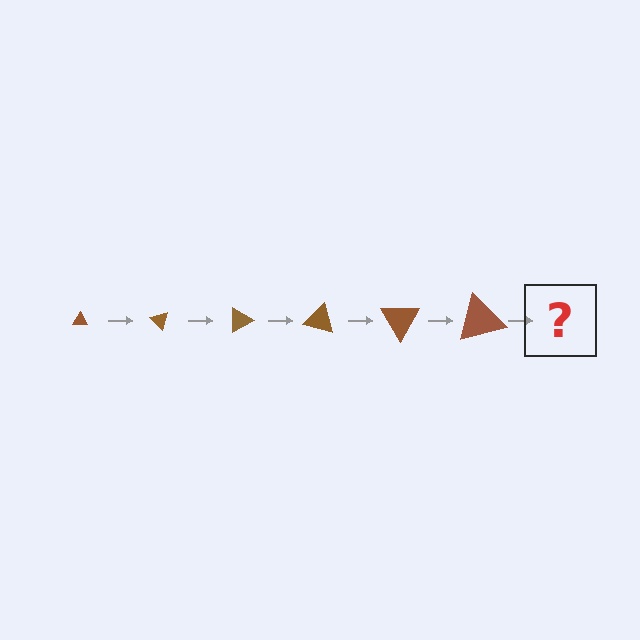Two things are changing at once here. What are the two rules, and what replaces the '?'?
The two rules are that the triangle grows larger each step and it rotates 45 degrees each step. The '?' should be a triangle, larger than the previous one and rotated 270 degrees from the start.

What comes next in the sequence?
The next element should be a triangle, larger than the previous one and rotated 270 degrees from the start.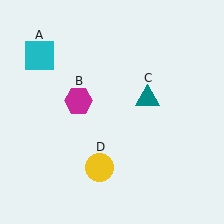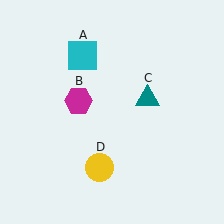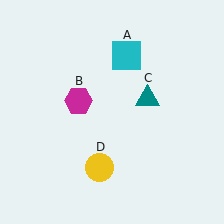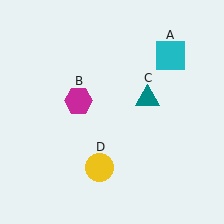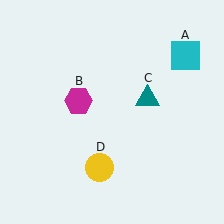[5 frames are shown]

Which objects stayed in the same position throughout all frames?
Magenta hexagon (object B) and teal triangle (object C) and yellow circle (object D) remained stationary.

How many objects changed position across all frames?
1 object changed position: cyan square (object A).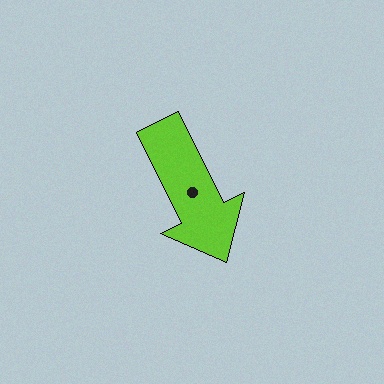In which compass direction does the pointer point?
Southeast.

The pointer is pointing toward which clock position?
Roughly 5 o'clock.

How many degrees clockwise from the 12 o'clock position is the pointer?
Approximately 154 degrees.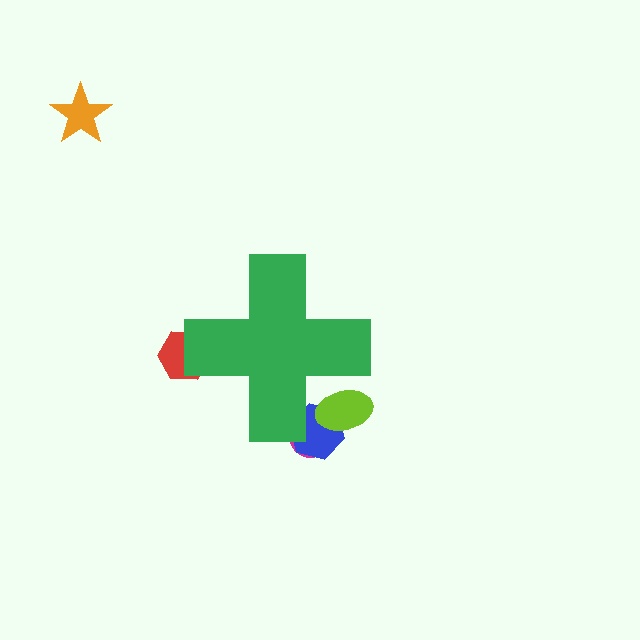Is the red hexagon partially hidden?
Yes, the red hexagon is partially hidden behind the green cross.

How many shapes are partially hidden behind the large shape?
4 shapes are partially hidden.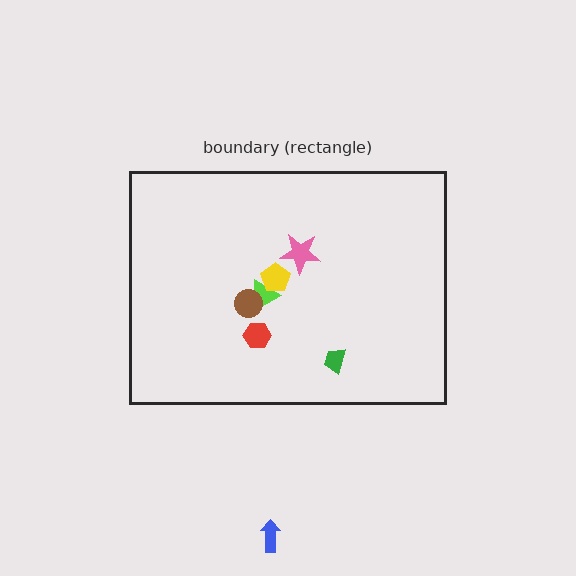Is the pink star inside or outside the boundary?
Inside.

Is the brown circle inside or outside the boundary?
Inside.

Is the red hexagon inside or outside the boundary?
Inside.